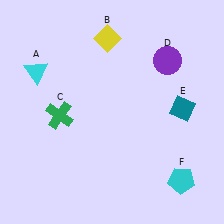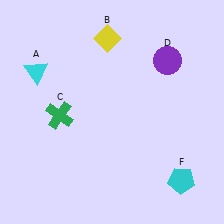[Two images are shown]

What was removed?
The teal diamond (E) was removed in Image 2.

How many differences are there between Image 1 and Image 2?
There is 1 difference between the two images.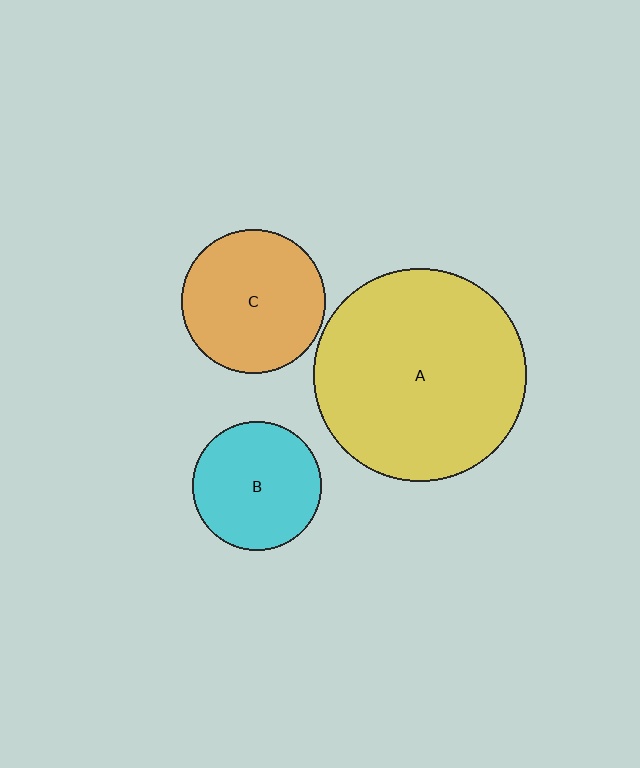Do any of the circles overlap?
No, none of the circles overlap.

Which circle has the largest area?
Circle A (yellow).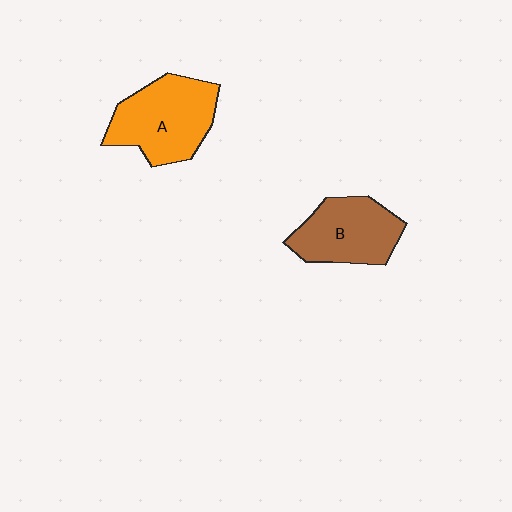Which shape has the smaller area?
Shape B (brown).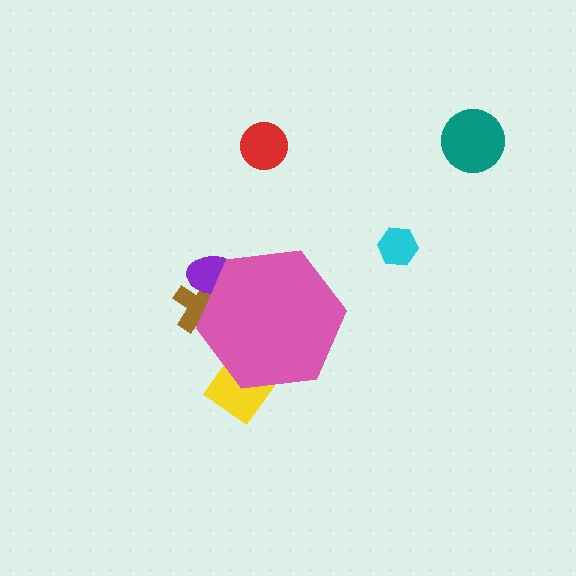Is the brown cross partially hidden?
Yes, the brown cross is partially hidden behind the pink hexagon.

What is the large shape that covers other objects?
A pink hexagon.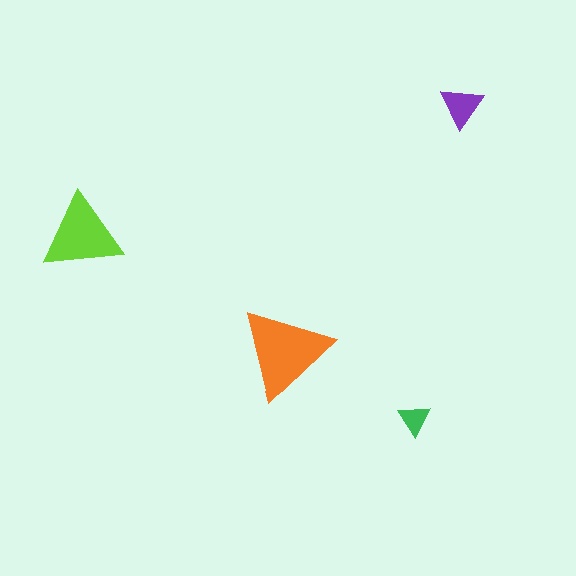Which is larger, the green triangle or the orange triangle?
The orange one.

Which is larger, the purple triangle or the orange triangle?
The orange one.